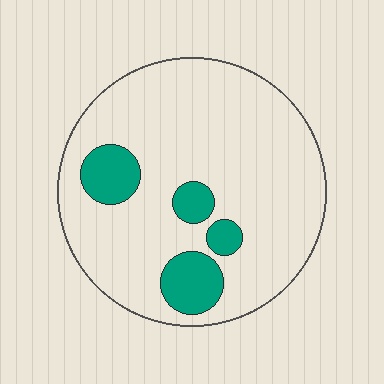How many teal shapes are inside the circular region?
4.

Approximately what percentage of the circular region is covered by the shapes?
Approximately 15%.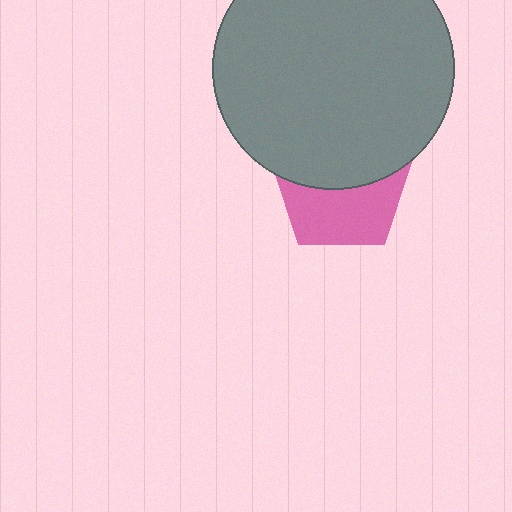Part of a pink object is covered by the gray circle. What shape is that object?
It is a pentagon.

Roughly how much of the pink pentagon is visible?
About half of it is visible (roughly 51%).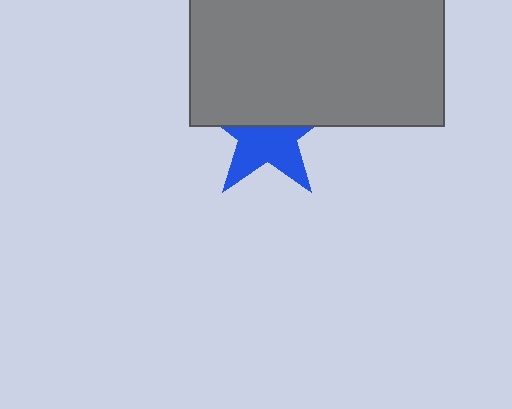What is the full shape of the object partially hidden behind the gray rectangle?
The partially hidden object is a blue star.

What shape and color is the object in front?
The object in front is a gray rectangle.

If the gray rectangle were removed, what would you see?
You would see the complete blue star.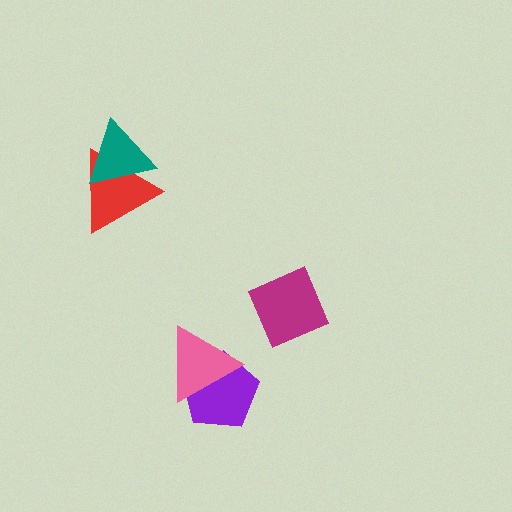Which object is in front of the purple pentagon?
The pink triangle is in front of the purple pentagon.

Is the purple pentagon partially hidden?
Yes, it is partially covered by another shape.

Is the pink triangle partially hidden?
No, no other shape covers it.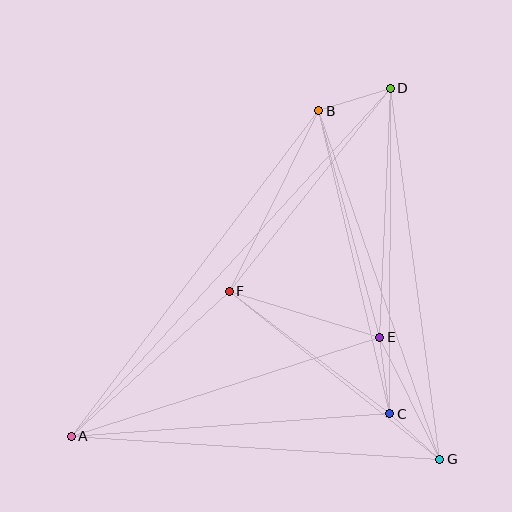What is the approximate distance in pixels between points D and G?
The distance between D and G is approximately 374 pixels.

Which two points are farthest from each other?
Points A and D are farthest from each other.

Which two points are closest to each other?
Points C and G are closest to each other.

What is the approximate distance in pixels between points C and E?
The distance between C and E is approximately 77 pixels.